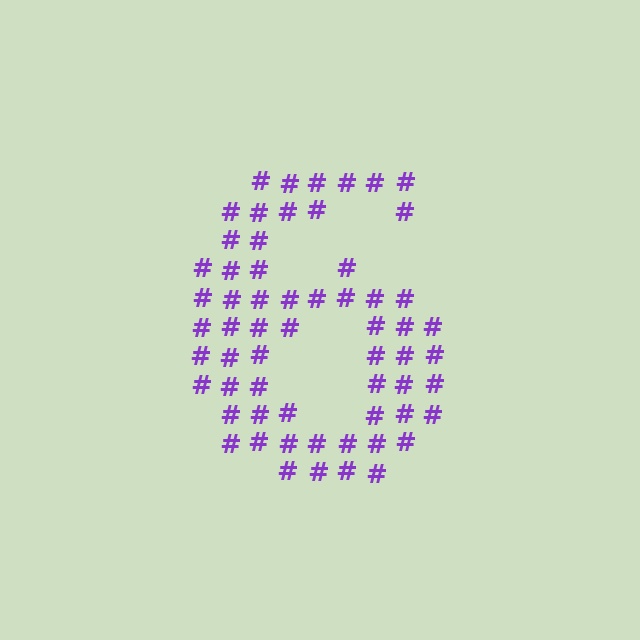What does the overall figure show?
The overall figure shows the digit 6.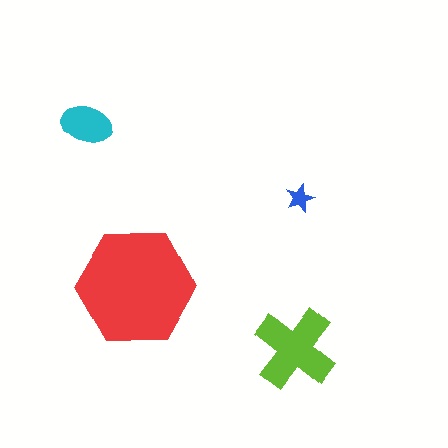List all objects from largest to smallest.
The red hexagon, the lime cross, the cyan ellipse, the blue star.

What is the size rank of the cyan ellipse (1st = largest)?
3rd.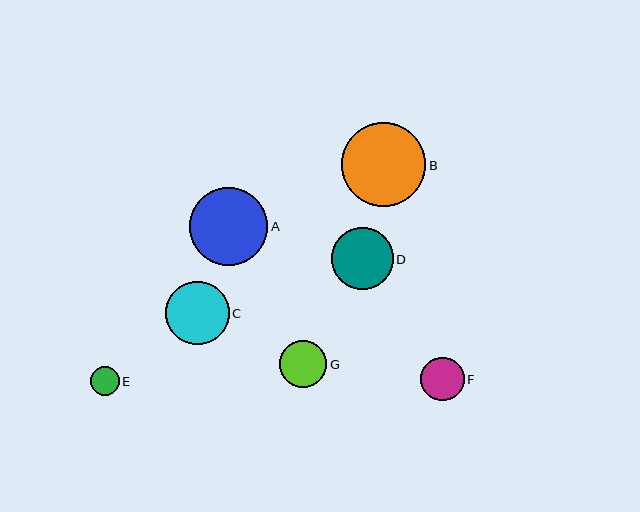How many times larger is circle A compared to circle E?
Circle A is approximately 2.7 times the size of circle E.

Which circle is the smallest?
Circle E is the smallest with a size of approximately 29 pixels.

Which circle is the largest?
Circle B is the largest with a size of approximately 84 pixels.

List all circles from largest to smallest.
From largest to smallest: B, A, C, D, G, F, E.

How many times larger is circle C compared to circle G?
Circle C is approximately 1.4 times the size of circle G.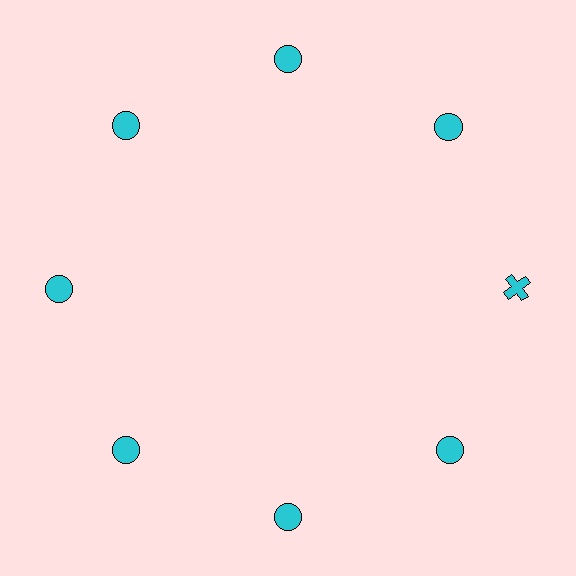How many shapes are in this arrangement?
There are 8 shapes arranged in a ring pattern.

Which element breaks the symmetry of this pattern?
The cyan cross at roughly the 3 o'clock position breaks the symmetry. All other shapes are cyan circles.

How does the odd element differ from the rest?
It has a different shape: cross instead of circle.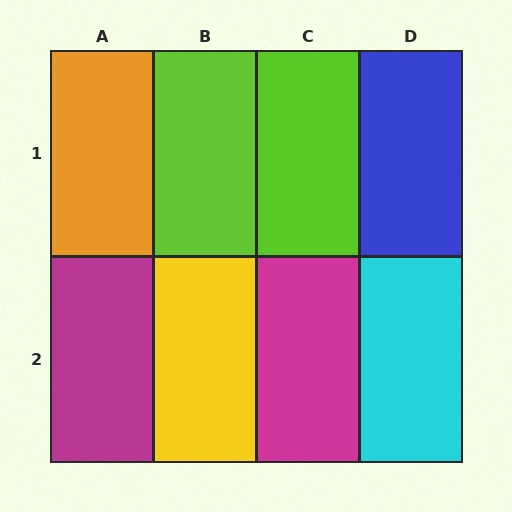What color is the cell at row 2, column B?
Yellow.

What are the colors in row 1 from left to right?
Orange, lime, lime, blue.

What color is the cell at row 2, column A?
Magenta.